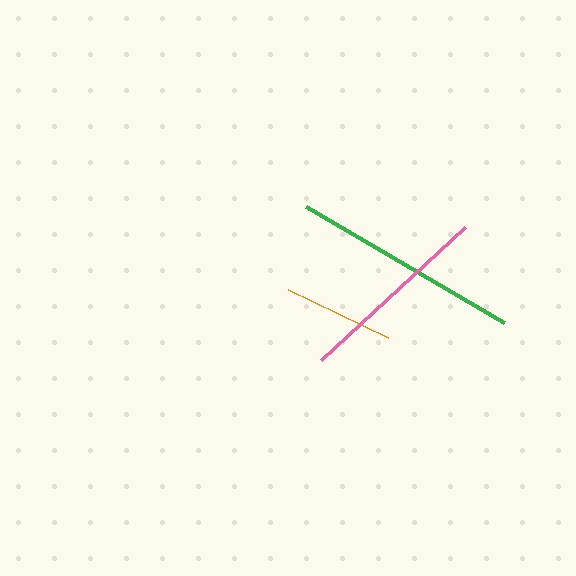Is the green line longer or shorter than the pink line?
The green line is longer than the pink line.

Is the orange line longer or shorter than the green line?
The green line is longer than the orange line.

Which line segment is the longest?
The green line is the longest at approximately 230 pixels.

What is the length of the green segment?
The green segment is approximately 230 pixels long.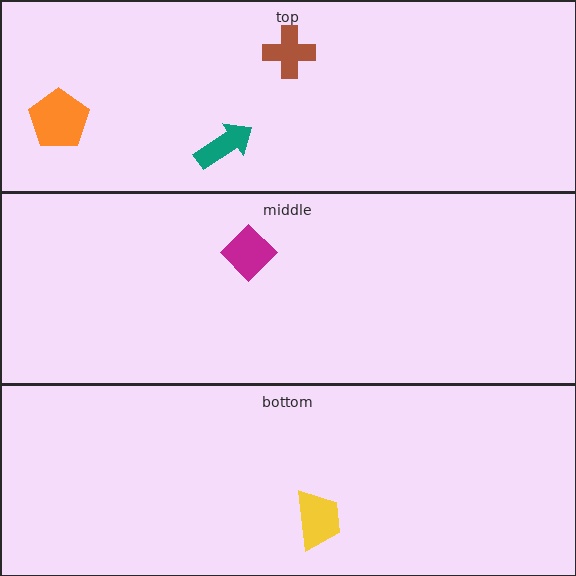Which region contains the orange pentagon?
The top region.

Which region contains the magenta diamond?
The middle region.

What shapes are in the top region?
The orange pentagon, the teal arrow, the brown cross.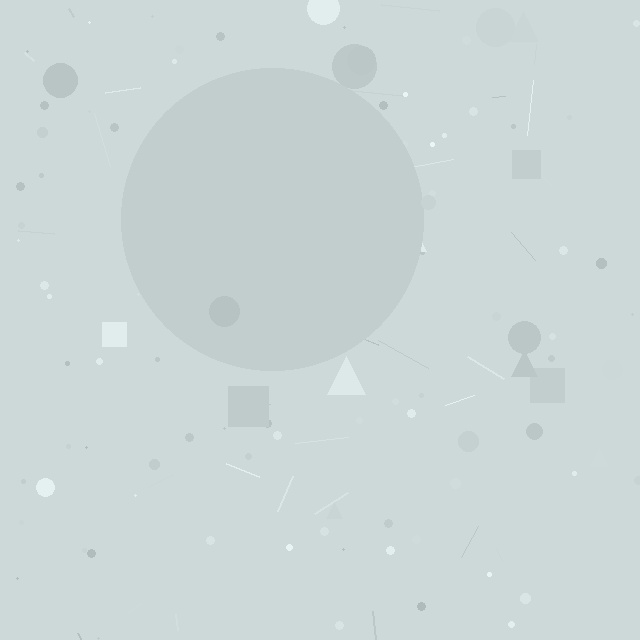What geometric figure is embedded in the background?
A circle is embedded in the background.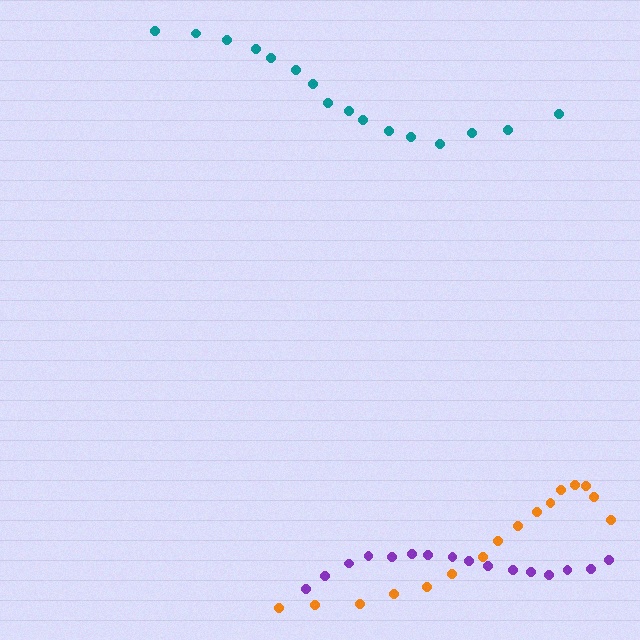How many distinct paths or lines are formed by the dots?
There are 3 distinct paths.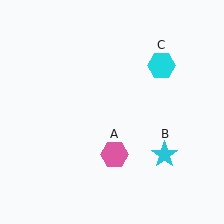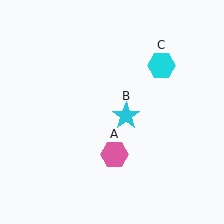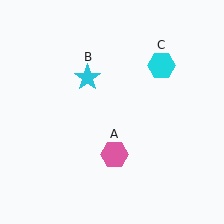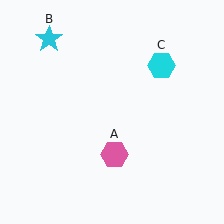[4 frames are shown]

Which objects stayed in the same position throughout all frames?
Pink hexagon (object A) and cyan hexagon (object C) remained stationary.